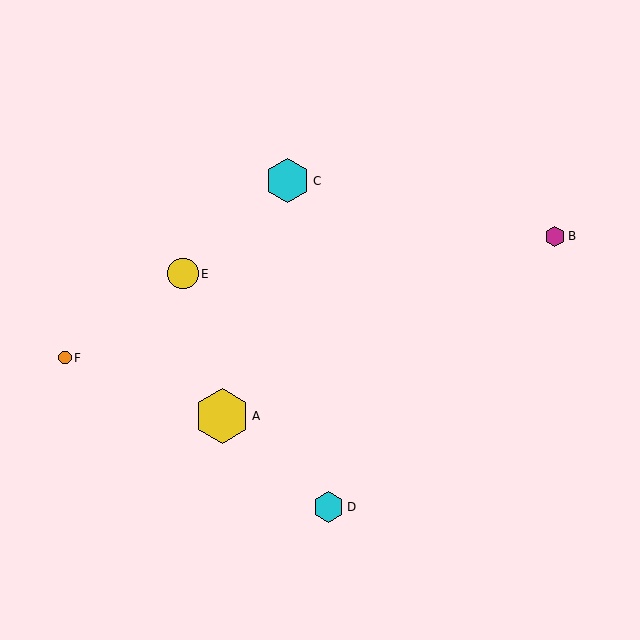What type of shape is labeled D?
Shape D is a cyan hexagon.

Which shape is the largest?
The yellow hexagon (labeled A) is the largest.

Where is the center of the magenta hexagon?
The center of the magenta hexagon is at (555, 236).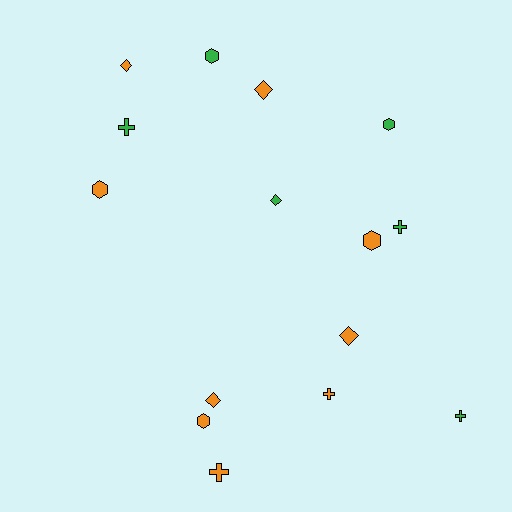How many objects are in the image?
There are 15 objects.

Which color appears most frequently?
Orange, with 9 objects.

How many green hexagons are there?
There are 2 green hexagons.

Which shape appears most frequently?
Diamond, with 5 objects.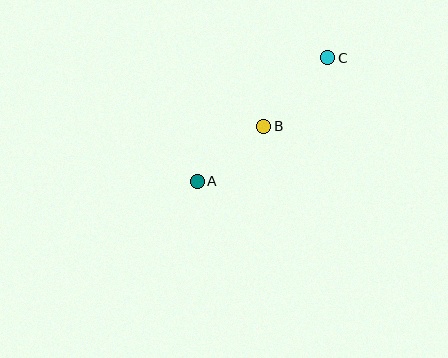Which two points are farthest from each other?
Points A and C are farthest from each other.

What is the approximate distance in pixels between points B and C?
The distance between B and C is approximately 94 pixels.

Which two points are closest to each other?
Points A and B are closest to each other.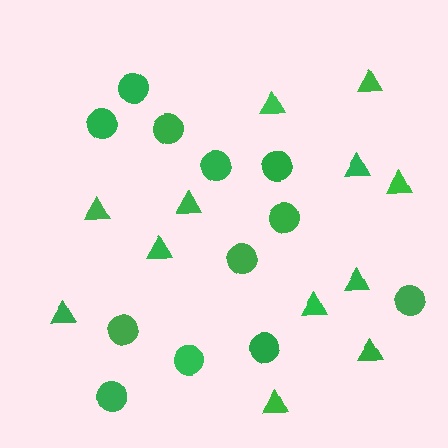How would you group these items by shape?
There are 2 groups: one group of circles (12) and one group of triangles (12).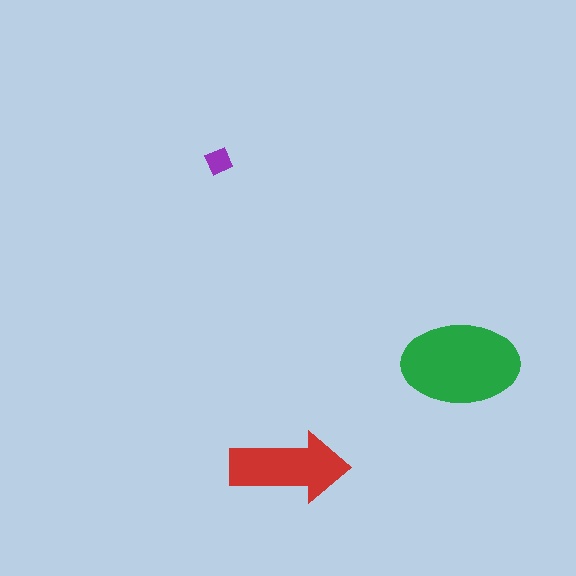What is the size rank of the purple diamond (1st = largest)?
3rd.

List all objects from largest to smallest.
The green ellipse, the red arrow, the purple diamond.